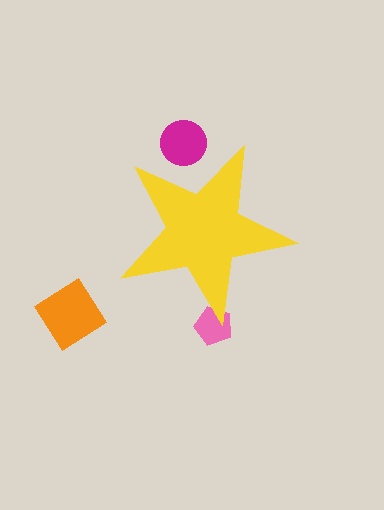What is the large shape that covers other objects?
A yellow star.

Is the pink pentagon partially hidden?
Yes, the pink pentagon is partially hidden behind the yellow star.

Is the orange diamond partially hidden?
No, the orange diamond is fully visible.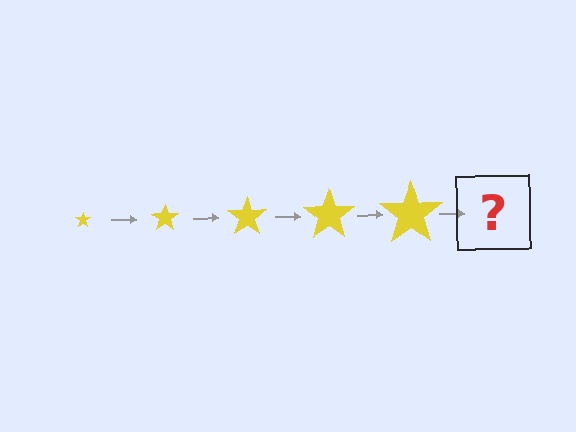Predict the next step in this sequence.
The next step is a yellow star, larger than the previous one.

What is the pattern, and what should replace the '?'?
The pattern is that the star gets progressively larger each step. The '?' should be a yellow star, larger than the previous one.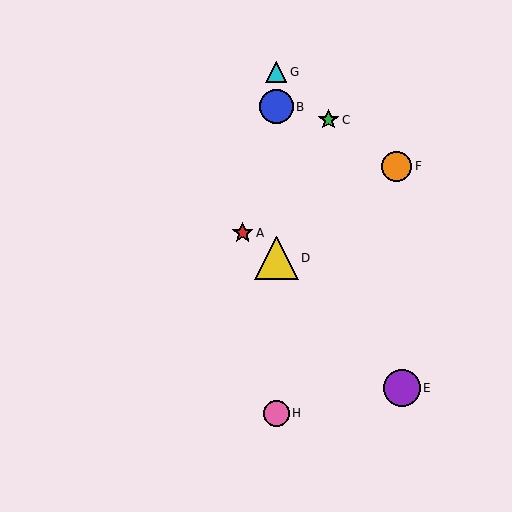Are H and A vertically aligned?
No, H is at x≈276 and A is at x≈243.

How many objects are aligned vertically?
4 objects (B, D, G, H) are aligned vertically.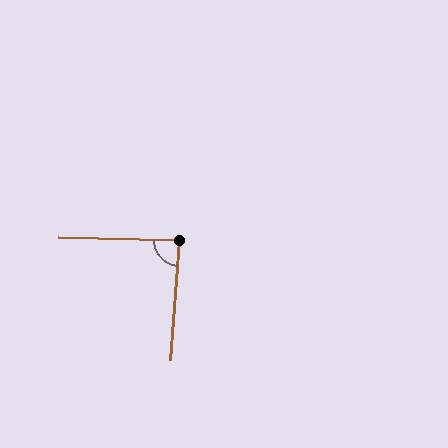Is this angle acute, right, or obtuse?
It is approximately a right angle.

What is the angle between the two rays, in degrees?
Approximately 87 degrees.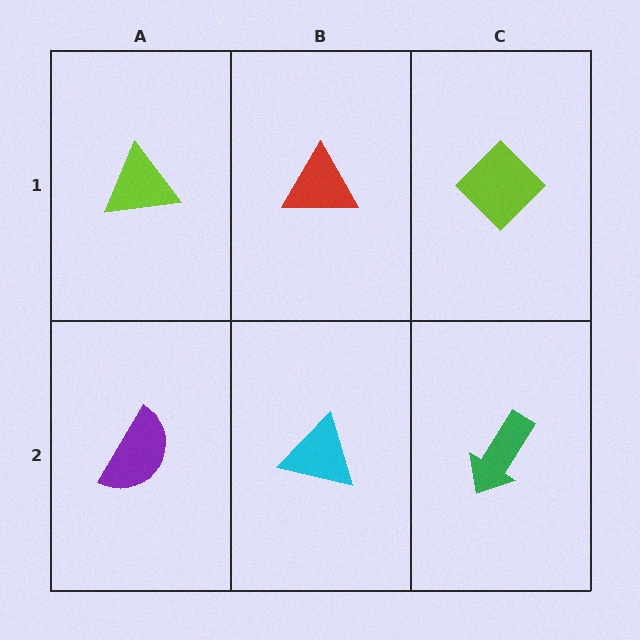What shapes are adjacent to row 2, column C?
A lime diamond (row 1, column C), a cyan triangle (row 2, column B).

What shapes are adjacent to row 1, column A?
A purple semicircle (row 2, column A), a red triangle (row 1, column B).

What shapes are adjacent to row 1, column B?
A cyan triangle (row 2, column B), a lime triangle (row 1, column A), a lime diamond (row 1, column C).